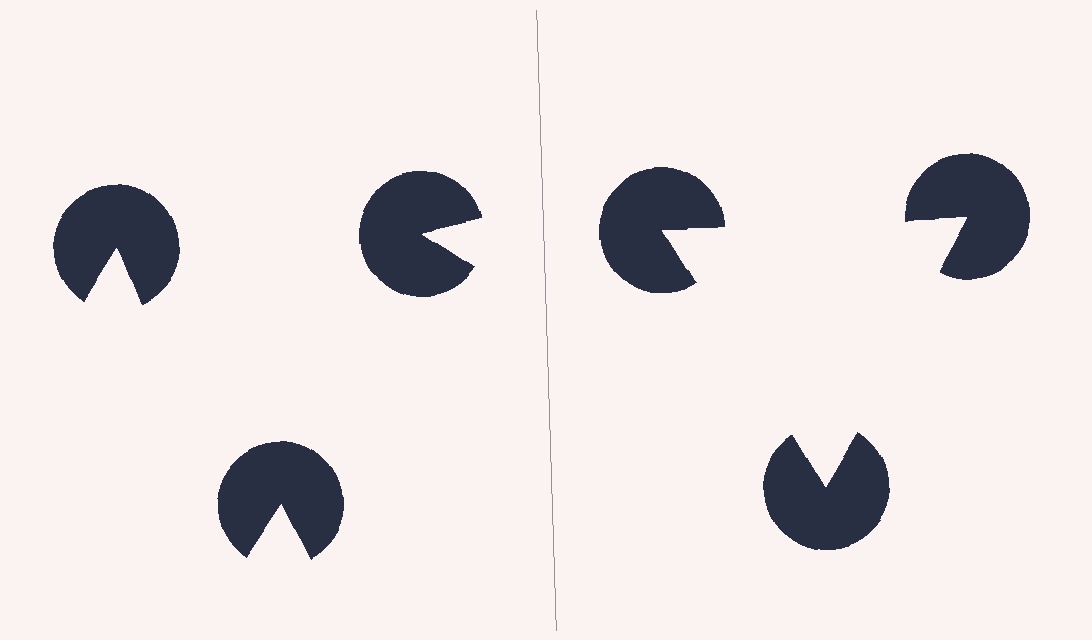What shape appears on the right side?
An illusory triangle.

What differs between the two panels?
The pac-man discs are positioned identically on both sides; only the wedge orientations differ. On the right they align to a triangle; on the left they are misaligned.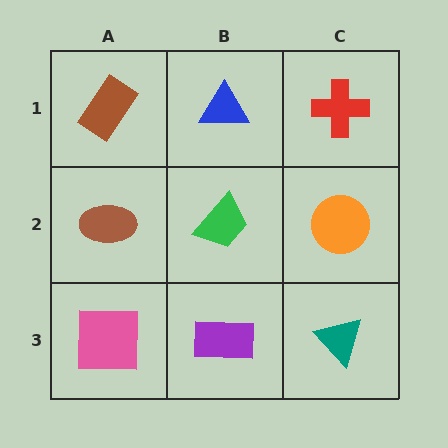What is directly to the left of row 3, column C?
A purple rectangle.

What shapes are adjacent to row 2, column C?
A red cross (row 1, column C), a teal triangle (row 3, column C), a green trapezoid (row 2, column B).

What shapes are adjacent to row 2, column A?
A brown rectangle (row 1, column A), a pink square (row 3, column A), a green trapezoid (row 2, column B).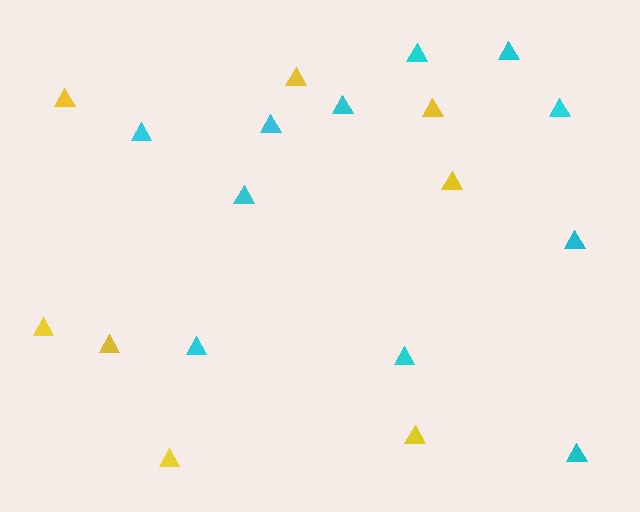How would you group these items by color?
There are 2 groups: one group of yellow triangles (8) and one group of cyan triangles (11).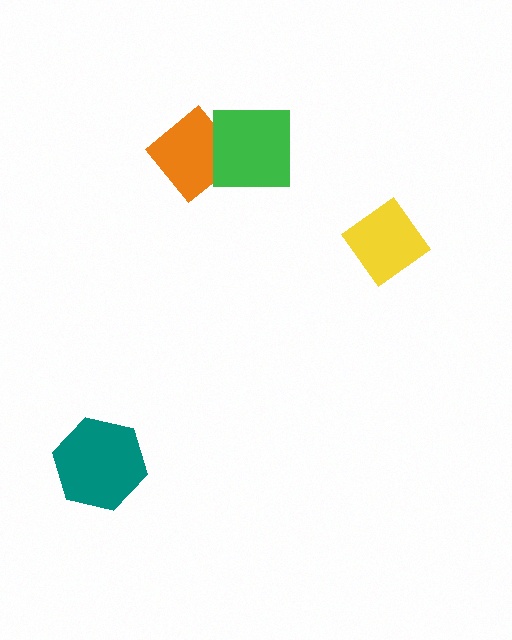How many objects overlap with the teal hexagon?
0 objects overlap with the teal hexagon.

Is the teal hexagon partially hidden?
No, no other shape covers it.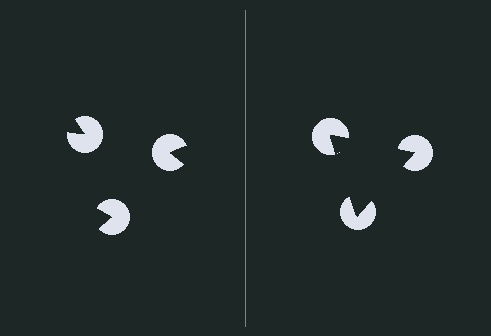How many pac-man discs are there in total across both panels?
6 — 3 on each side.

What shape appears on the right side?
An illusory triangle.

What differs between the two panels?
The pac-man discs are positioned identically on both sides; only the wedge orientations differ. On the right they align to a triangle; on the left they are misaligned.